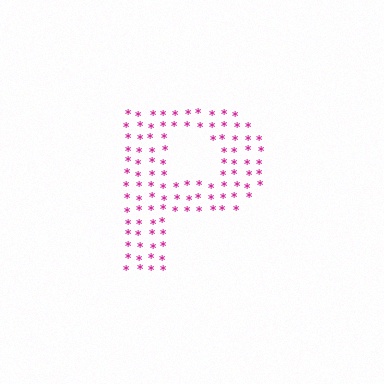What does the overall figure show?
The overall figure shows the letter P.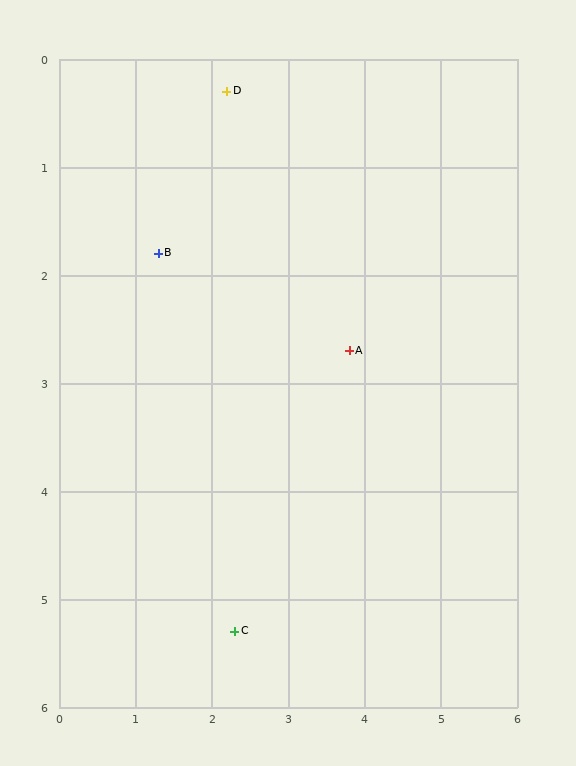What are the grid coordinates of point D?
Point D is at approximately (2.2, 0.3).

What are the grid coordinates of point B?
Point B is at approximately (1.3, 1.8).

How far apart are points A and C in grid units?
Points A and C are about 3.0 grid units apart.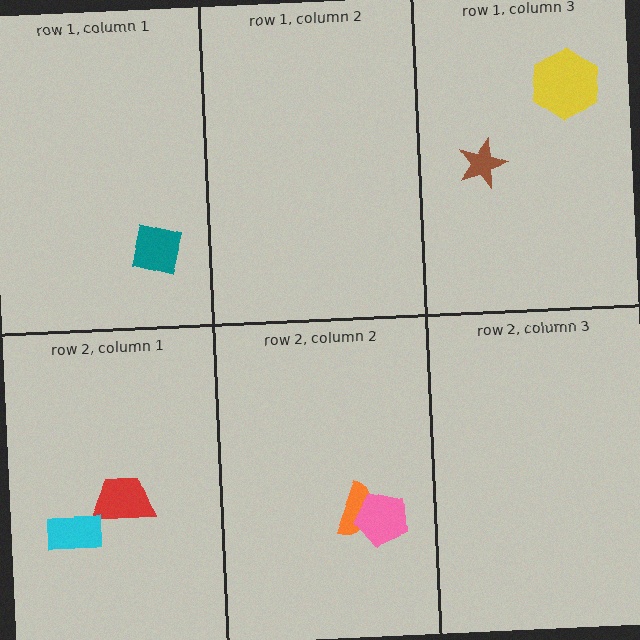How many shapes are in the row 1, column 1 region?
1.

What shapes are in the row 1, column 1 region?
The teal square.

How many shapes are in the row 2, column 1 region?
2.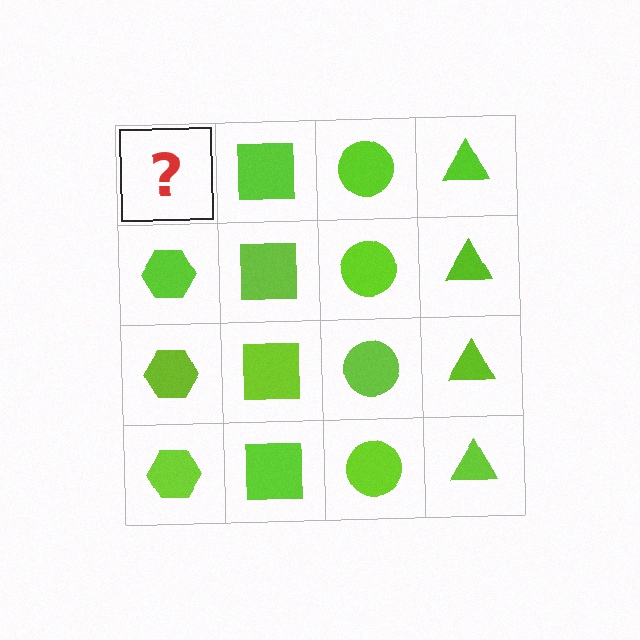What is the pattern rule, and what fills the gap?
The rule is that each column has a consistent shape. The gap should be filled with a lime hexagon.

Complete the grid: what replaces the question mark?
The question mark should be replaced with a lime hexagon.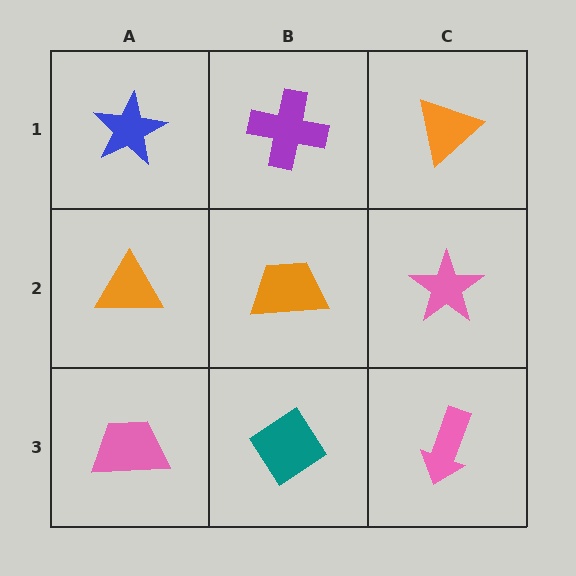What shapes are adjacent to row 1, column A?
An orange triangle (row 2, column A), a purple cross (row 1, column B).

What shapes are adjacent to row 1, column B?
An orange trapezoid (row 2, column B), a blue star (row 1, column A), an orange triangle (row 1, column C).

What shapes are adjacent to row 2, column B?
A purple cross (row 1, column B), a teal diamond (row 3, column B), an orange triangle (row 2, column A), a pink star (row 2, column C).